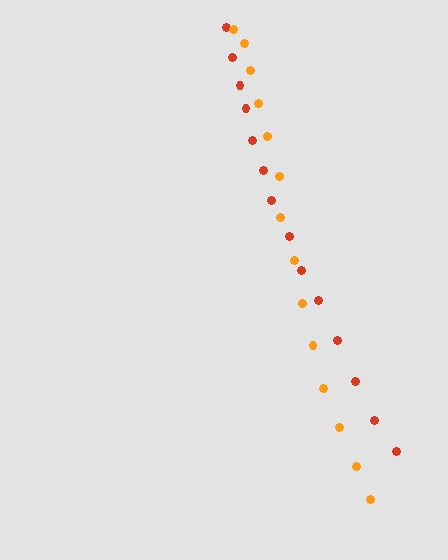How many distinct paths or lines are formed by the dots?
There are 2 distinct paths.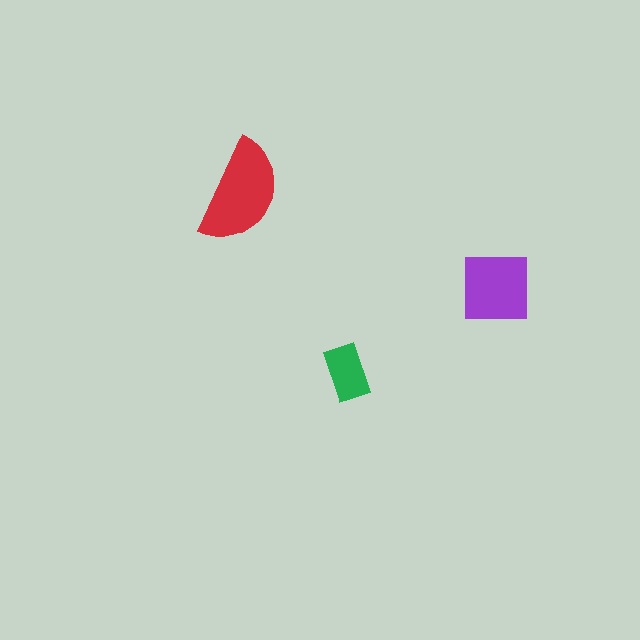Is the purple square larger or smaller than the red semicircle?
Smaller.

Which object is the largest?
The red semicircle.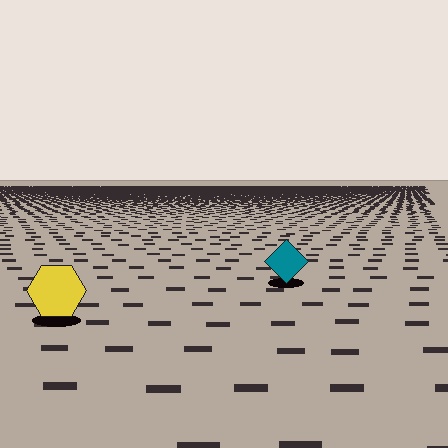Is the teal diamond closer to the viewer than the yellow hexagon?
No. The yellow hexagon is closer — you can tell from the texture gradient: the ground texture is coarser near it.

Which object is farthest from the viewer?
The teal diamond is farthest from the viewer. It appears smaller and the ground texture around it is denser.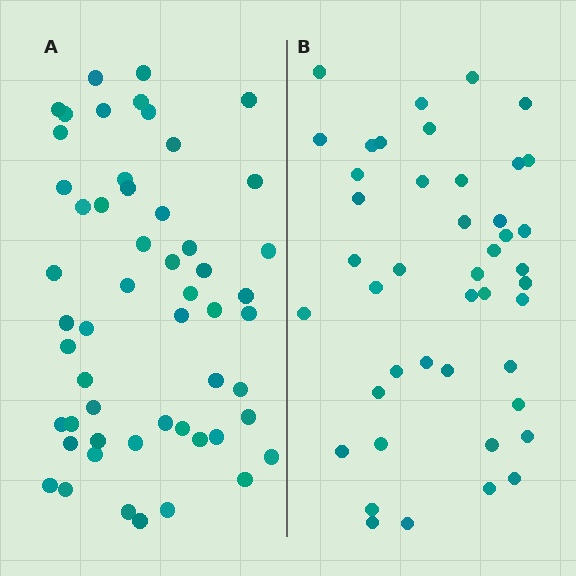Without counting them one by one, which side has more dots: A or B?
Region A (the left region) has more dots.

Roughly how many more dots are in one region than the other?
Region A has roughly 10 or so more dots than region B.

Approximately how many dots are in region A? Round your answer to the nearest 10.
About 50 dots. (The exact count is 54, which rounds to 50.)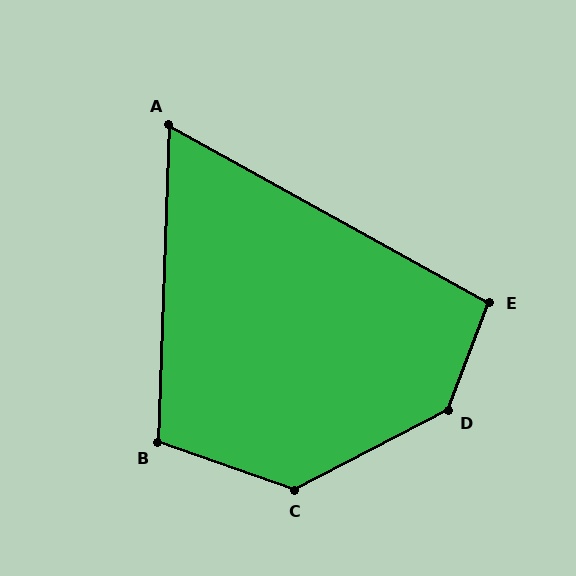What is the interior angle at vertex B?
Approximately 107 degrees (obtuse).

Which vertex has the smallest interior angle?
A, at approximately 63 degrees.